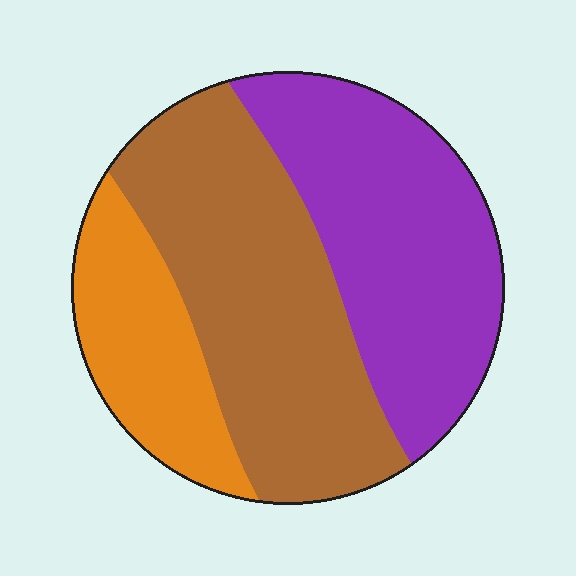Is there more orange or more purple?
Purple.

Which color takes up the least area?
Orange, at roughly 20%.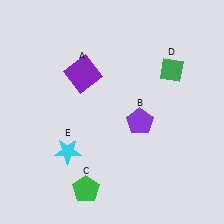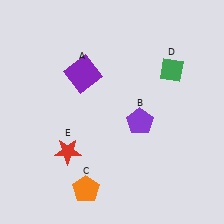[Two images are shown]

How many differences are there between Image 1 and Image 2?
There are 2 differences between the two images.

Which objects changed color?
C changed from green to orange. E changed from cyan to red.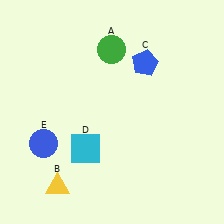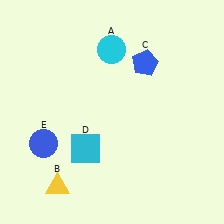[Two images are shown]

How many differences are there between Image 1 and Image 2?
There is 1 difference between the two images.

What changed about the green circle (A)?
In Image 1, A is green. In Image 2, it changed to cyan.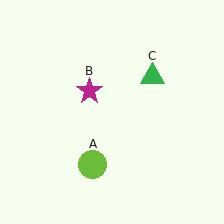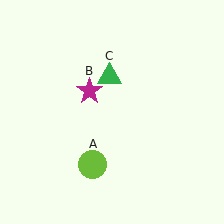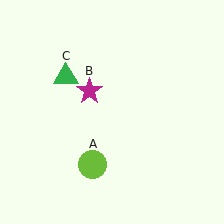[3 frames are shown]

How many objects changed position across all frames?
1 object changed position: green triangle (object C).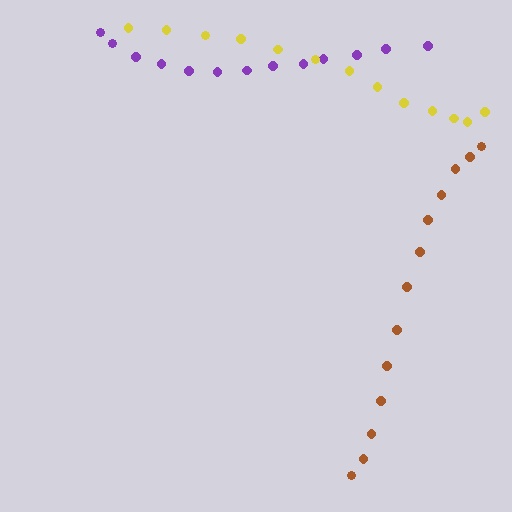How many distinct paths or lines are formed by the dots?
There are 3 distinct paths.